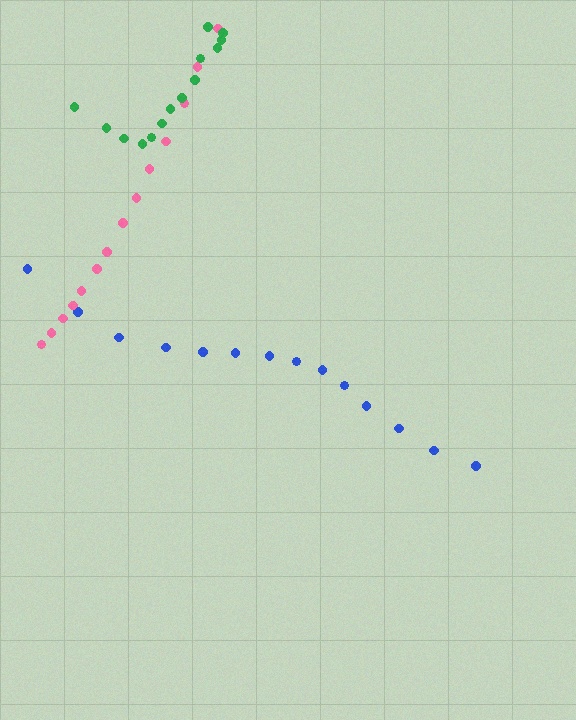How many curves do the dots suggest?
There are 3 distinct paths.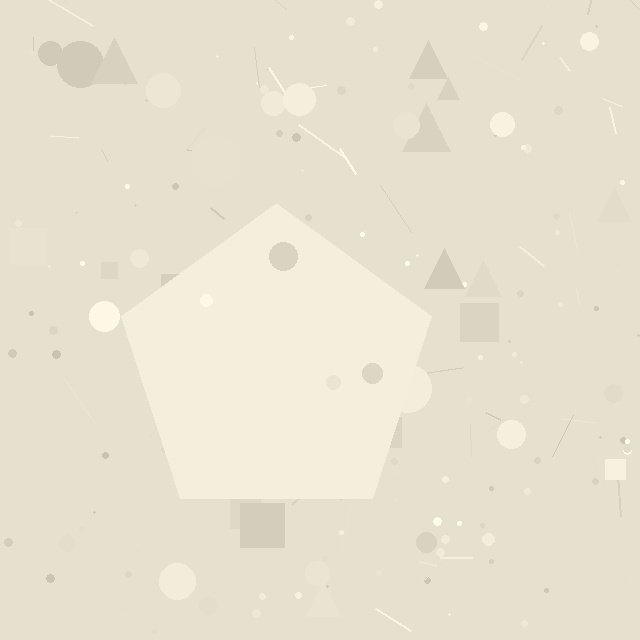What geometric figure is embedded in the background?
A pentagon is embedded in the background.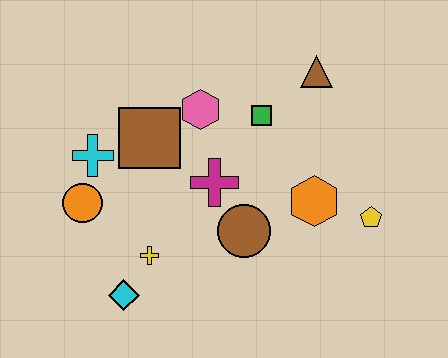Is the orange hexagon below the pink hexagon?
Yes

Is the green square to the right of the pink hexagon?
Yes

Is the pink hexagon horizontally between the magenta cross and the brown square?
Yes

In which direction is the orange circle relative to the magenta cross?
The orange circle is to the left of the magenta cross.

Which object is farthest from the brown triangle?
The cyan diamond is farthest from the brown triangle.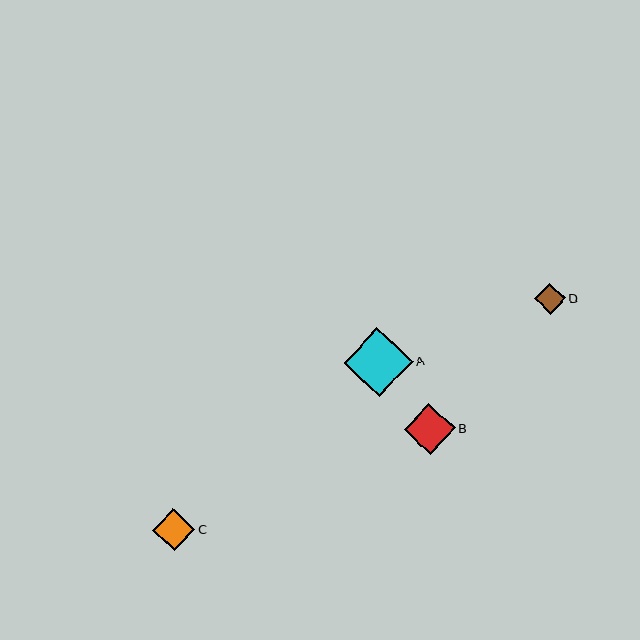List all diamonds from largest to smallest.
From largest to smallest: A, B, C, D.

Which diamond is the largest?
Diamond A is the largest with a size of approximately 69 pixels.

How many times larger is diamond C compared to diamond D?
Diamond C is approximately 1.4 times the size of diamond D.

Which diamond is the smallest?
Diamond D is the smallest with a size of approximately 31 pixels.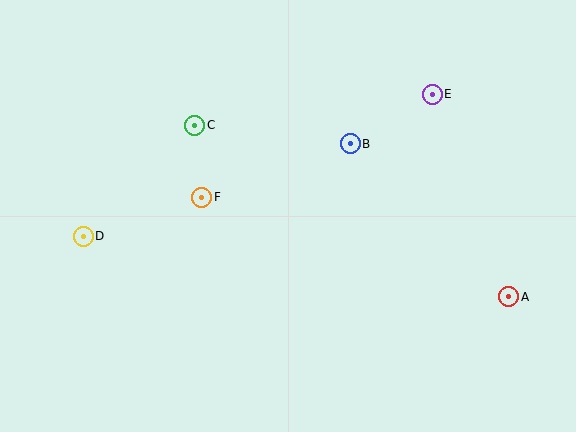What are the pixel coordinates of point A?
Point A is at (508, 297).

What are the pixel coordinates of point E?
Point E is at (432, 94).